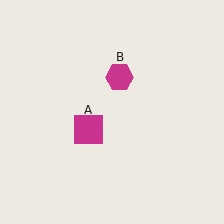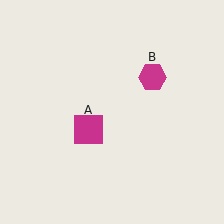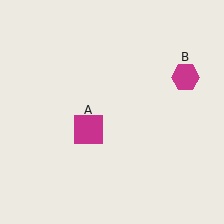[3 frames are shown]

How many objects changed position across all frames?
1 object changed position: magenta hexagon (object B).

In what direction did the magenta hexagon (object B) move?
The magenta hexagon (object B) moved right.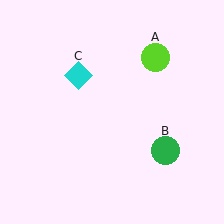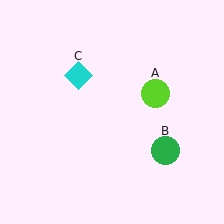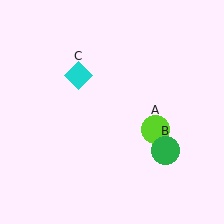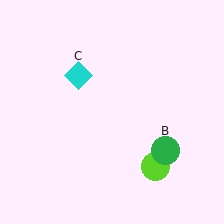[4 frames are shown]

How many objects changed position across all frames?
1 object changed position: lime circle (object A).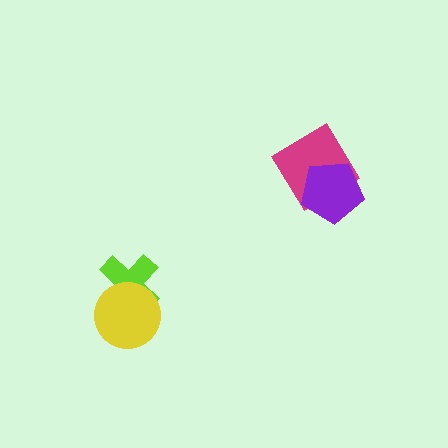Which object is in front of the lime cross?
The yellow circle is in front of the lime cross.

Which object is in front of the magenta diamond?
The purple pentagon is in front of the magenta diamond.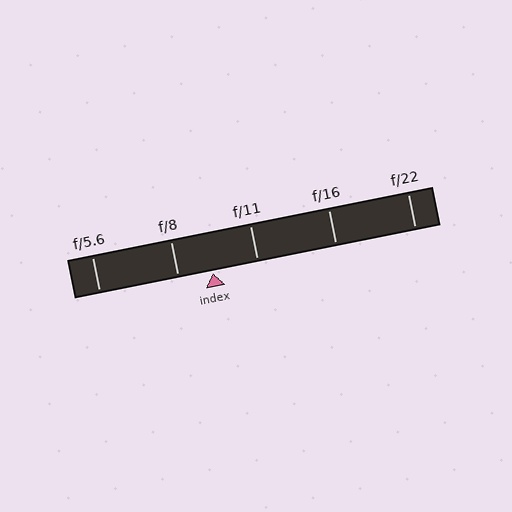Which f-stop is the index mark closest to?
The index mark is closest to f/8.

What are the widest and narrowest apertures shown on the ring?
The widest aperture shown is f/5.6 and the narrowest is f/22.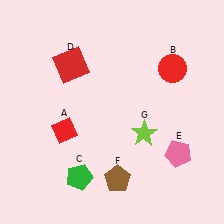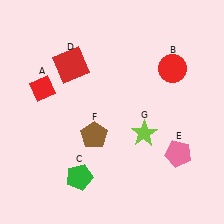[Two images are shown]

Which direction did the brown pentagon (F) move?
The brown pentagon (F) moved up.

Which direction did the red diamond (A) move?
The red diamond (A) moved up.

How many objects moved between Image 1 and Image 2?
2 objects moved between the two images.